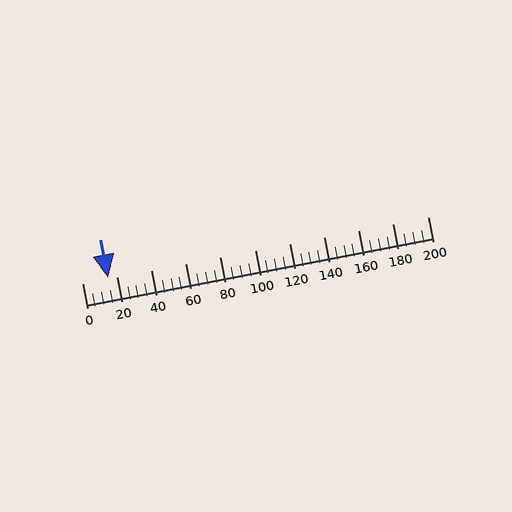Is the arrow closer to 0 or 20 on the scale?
The arrow is closer to 20.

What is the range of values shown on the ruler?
The ruler shows values from 0 to 200.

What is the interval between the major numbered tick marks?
The major tick marks are spaced 20 units apart.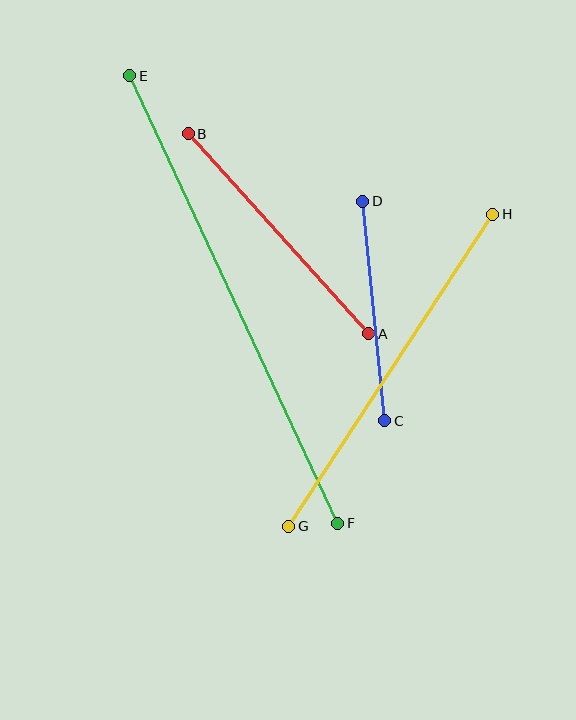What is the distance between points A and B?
The distance is approximately 270 pixels.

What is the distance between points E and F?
The distance is approximately 494 pixels.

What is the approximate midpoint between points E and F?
The midpoint is at approximately (234, 300) pixels.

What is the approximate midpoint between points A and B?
The midpoint is at approximately (278, 234) pixels.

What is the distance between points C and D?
The distance is approximately 221 pixels.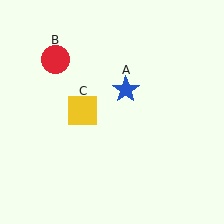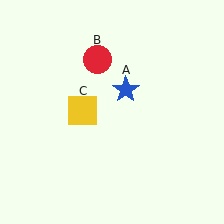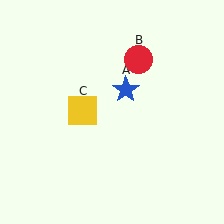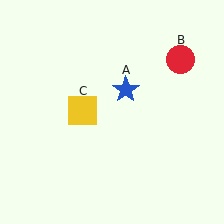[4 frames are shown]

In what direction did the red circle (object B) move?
The red circle (object B) moved right.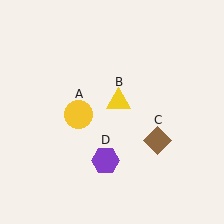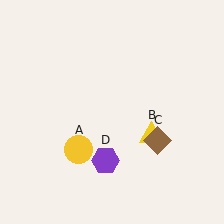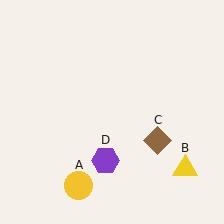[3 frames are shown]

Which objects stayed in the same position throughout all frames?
Brown diamond (object C) and purple hexagon (object D) remained stationary.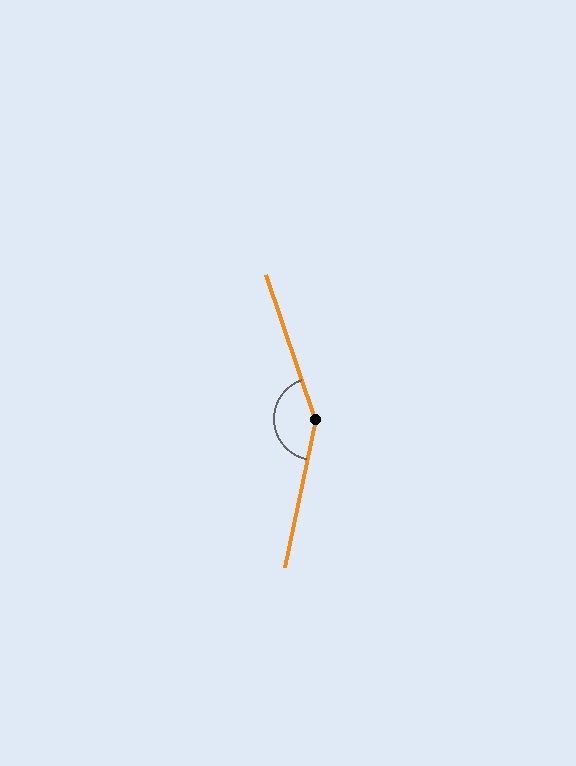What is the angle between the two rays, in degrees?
Approximately 149 degrees.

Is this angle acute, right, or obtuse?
It is obtuse.